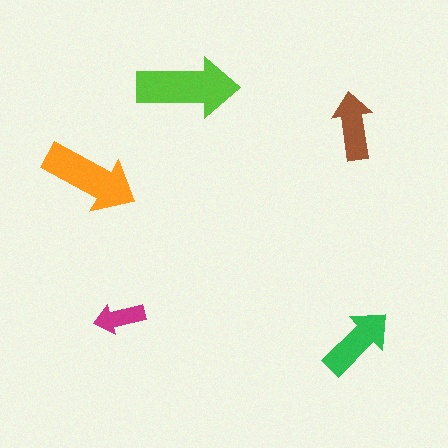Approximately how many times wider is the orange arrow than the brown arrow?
About 1.5 times wider.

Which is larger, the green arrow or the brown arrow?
The green one.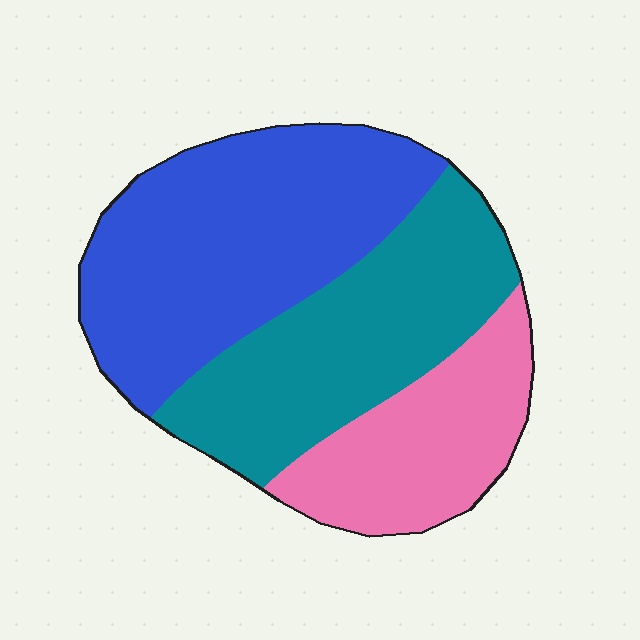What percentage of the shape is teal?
Teal takes up about one third (1/3) of the shape.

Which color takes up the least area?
Pink, at roughly 25%.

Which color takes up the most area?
Blue, at roughly 45%.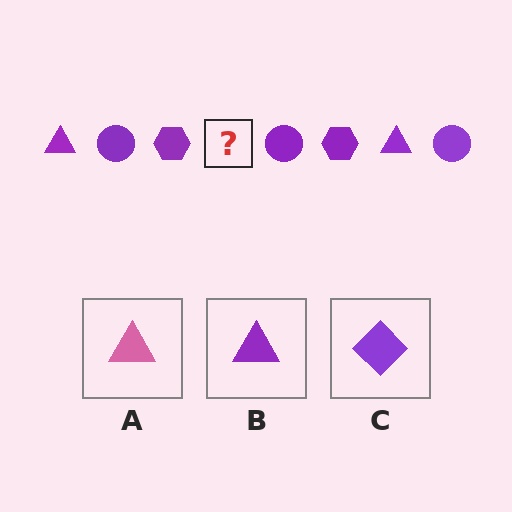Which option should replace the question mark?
Option B.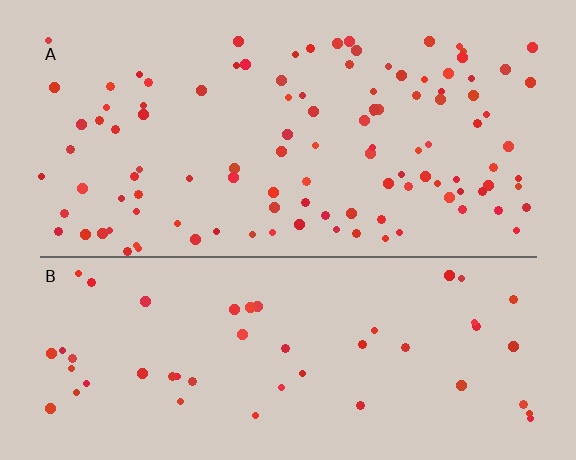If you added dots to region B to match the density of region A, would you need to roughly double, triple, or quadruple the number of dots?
Approximately double.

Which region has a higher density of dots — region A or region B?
A (the top).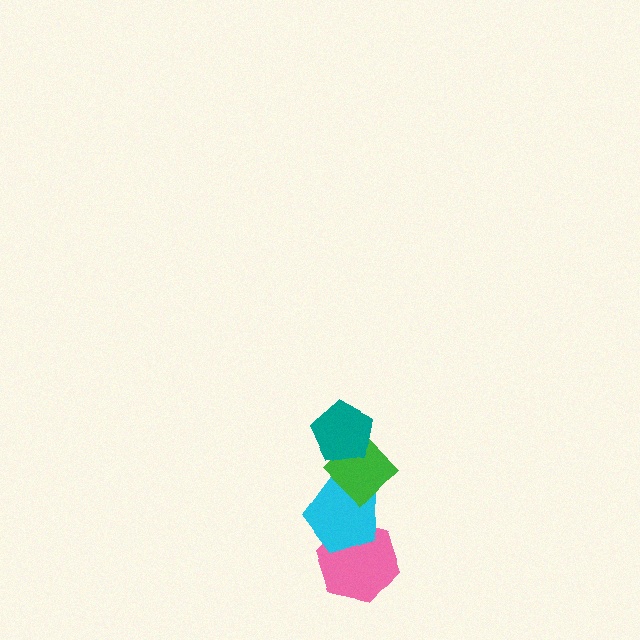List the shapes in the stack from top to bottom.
From top to bottom: the teal pentagon, the green diamond, the cyan pentagon, the pink hexagon.